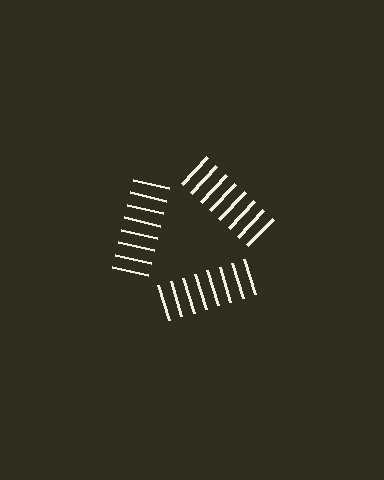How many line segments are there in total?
24 — 8 along each of the 3 edges.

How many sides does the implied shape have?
3 sides — the line-ends trace a triangle.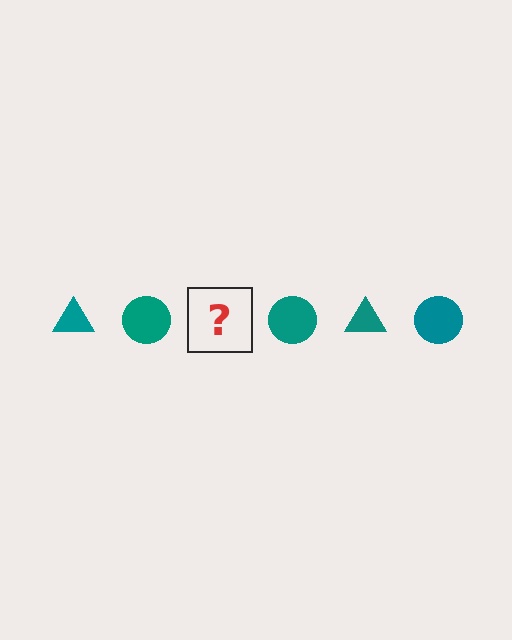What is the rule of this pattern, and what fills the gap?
The rule is that the pattern cycles through triangle, circle shapes in teal. The gap should be filled with a teal triangle.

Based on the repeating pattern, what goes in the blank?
The blank should be a teal triangle.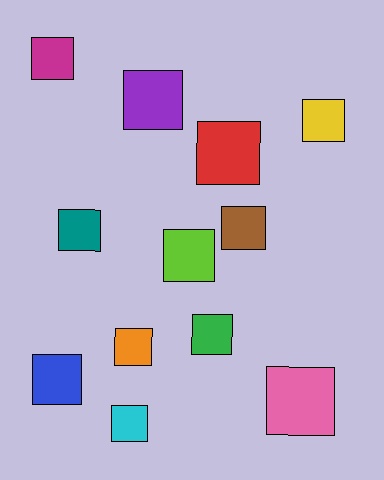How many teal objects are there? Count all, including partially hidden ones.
There is 1 teal object.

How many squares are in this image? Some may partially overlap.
There are 12 squares.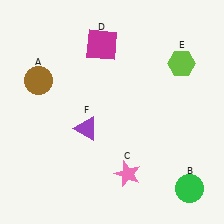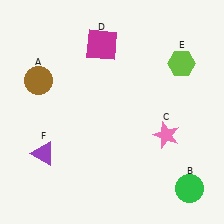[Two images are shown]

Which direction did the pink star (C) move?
The pink star (C) moved up.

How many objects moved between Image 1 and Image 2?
2 objects moved between the two images.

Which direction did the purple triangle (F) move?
The purple triangle (F) moved left.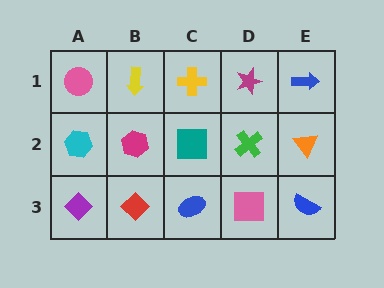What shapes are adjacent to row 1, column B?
A magenta hexagon (row 2, column B), a pink circle (row 1, column A), a yellow cross (row 1, column C).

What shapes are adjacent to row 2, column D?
A magenta star (row 1, column D), a pink square (row 3, column D), a teal square (row 2, column C), an orange triangle (row 2, column E).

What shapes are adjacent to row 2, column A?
A pink circle (row 1, column A), a purple diamond (row 3, column A), a magenta hexagon (row 2, column B).